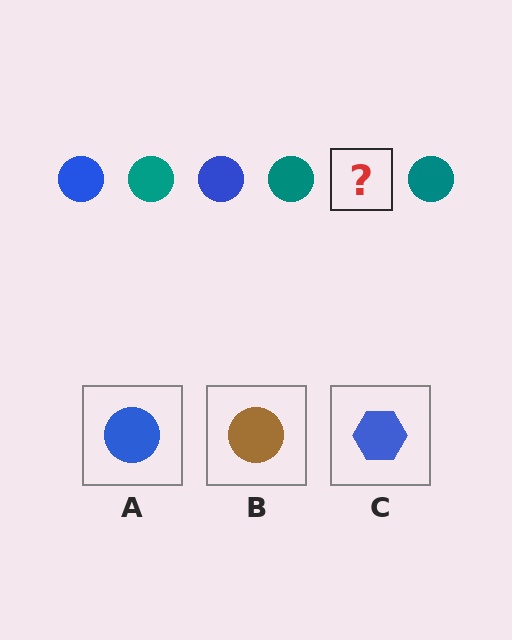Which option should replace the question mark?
Option A.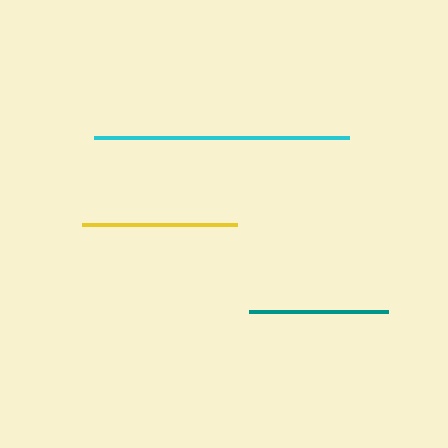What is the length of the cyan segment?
The cyan segment is approximately 255 pixels long.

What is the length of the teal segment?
The teal segment is approximately 139 pixels long.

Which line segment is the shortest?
The teal line is the shortest at approximately 139 pixels.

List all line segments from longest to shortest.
From longest to shortest: cyan, yellow, teal.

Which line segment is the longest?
The cyan line is the longest at approximately 255 pixels.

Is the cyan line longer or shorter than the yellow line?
The cyan line is longer than the yellow line.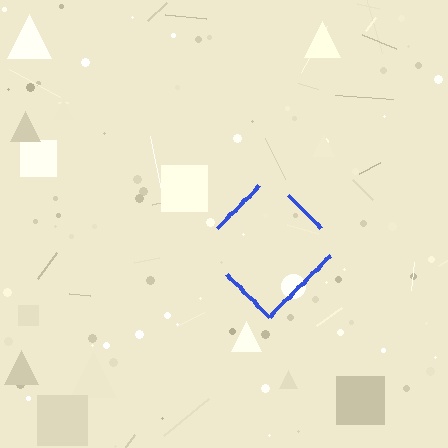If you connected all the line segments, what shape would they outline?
They would outline a diamond.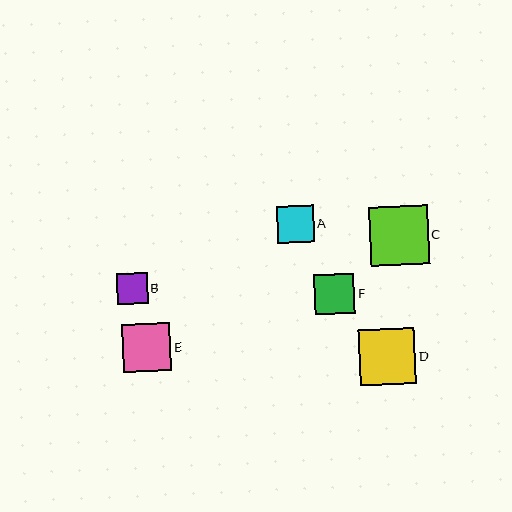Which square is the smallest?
Square B is the smallest with a size of approximately 31 pixels.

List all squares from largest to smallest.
From largest to smallest: C, D, E, F, A, B.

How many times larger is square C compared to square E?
Square C is approximately 1.2 times the size of square E.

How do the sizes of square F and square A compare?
Square F and square A are approximately the same size.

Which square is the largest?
Square C is the largest with a size of approximately 58 pixels.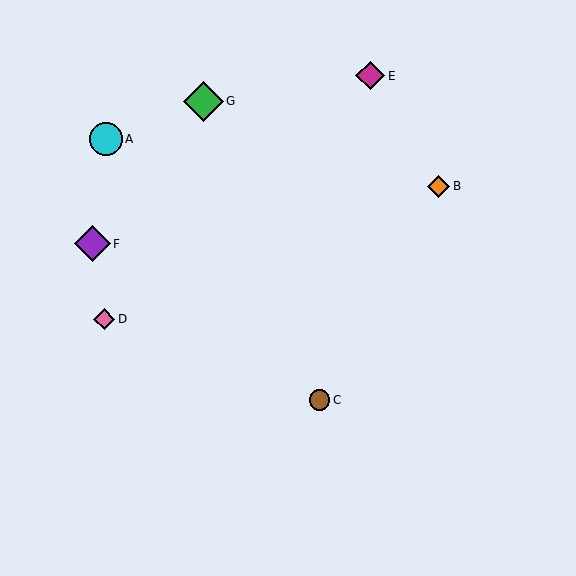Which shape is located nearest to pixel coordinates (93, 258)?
The purple diamond (labeled F) at (93, 244) is nearest to that location.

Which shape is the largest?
The green diamond (labeled G) is the largest.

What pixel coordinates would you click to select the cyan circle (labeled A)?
Click at (106, 139) to select the cyan circle A.